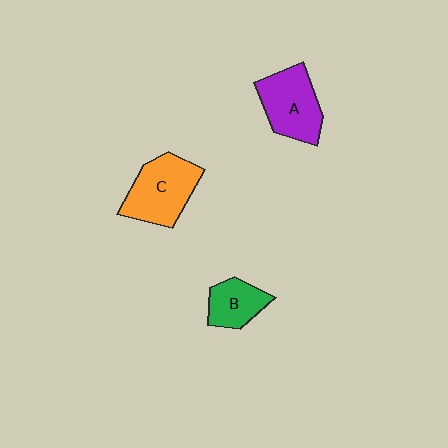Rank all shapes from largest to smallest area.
From largest to smallest: C (orange), A (purple), B (green).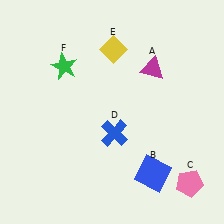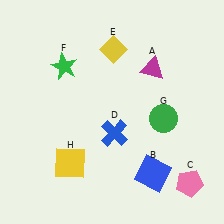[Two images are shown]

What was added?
A green circle (G), a yellow square (H) were added in Image 2.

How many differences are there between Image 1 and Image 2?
There are 2 differences between the two images.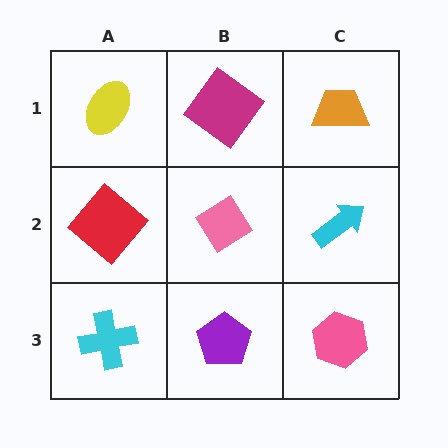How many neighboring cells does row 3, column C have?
2.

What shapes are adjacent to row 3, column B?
A pink diamond (row 2, column B), a cyan cross (row 3, column A), a pink hexagon (row 3, column C).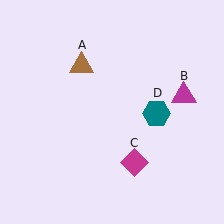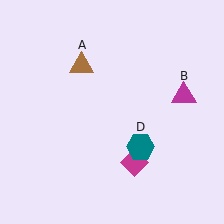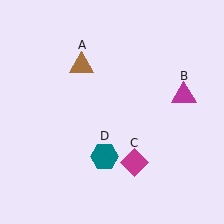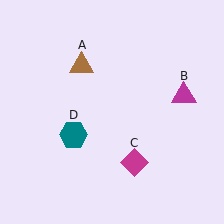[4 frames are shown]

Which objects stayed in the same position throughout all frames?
Brown triangle (object A) and magenta triangle (object B) and magenta diamond (object C) remained stationary.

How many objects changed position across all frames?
1 object changed position: teal hexagon (object D).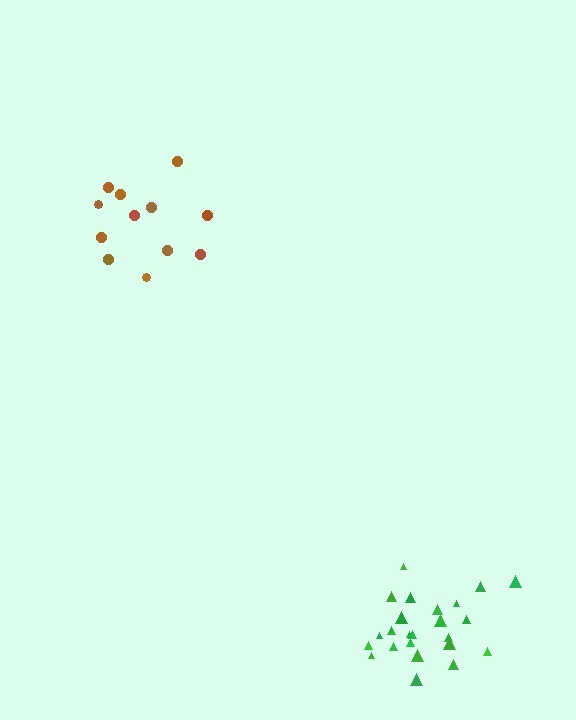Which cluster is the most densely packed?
Green.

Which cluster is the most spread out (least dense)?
Brown.